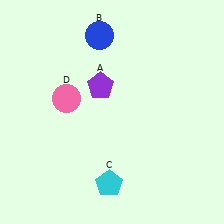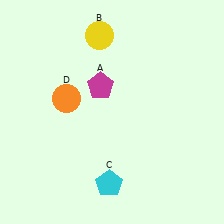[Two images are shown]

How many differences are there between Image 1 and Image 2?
There are 3 differences between the two images.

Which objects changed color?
A changed from purple to magenta. B changed from blue to yellow. D changed from pink to orange.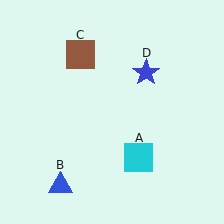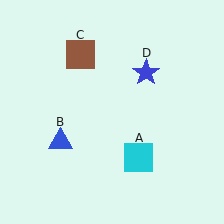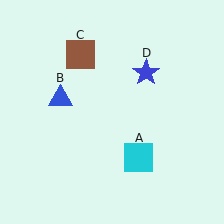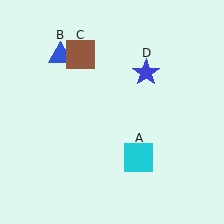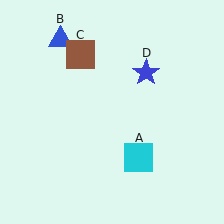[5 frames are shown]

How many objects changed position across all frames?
1 object changed position: blue triangle (object B).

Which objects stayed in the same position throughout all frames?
Cyan square (object A) and brown square (object C) and blue star (object D) remained stationary.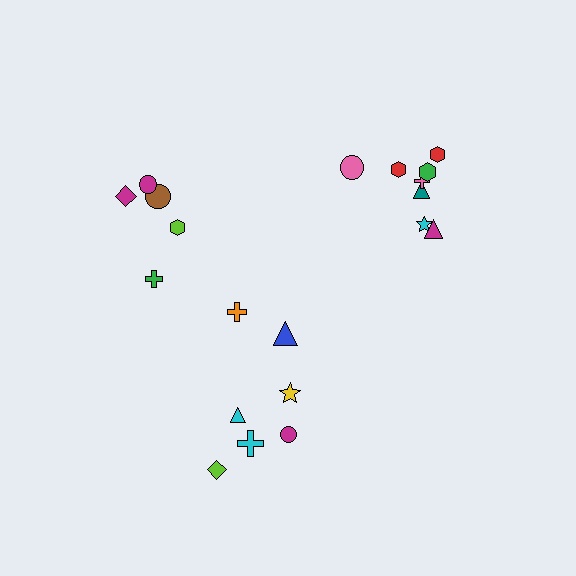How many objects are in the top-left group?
There are 6 objects.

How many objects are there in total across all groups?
There are 20 objects.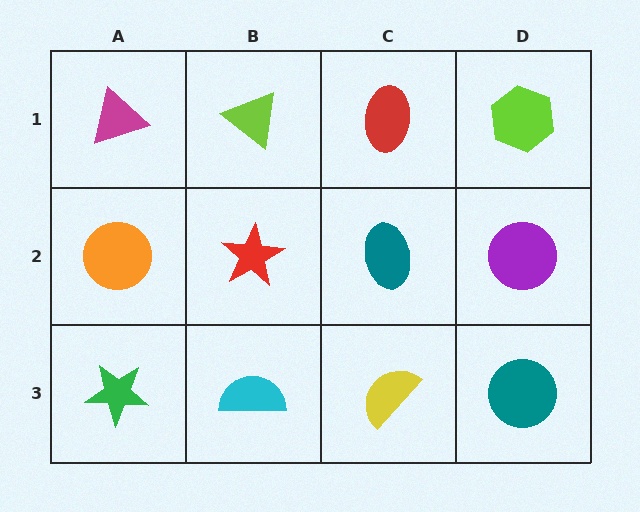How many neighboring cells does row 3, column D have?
2.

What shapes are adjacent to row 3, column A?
An orange circle (row 2, column A), a cyan semicircle (row 3, column B).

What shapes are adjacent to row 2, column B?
A lime triangle (row 1, column B), a cyan semicircle (row 3, column B), an orange circle (row 2, column A), a teal ellipse (row 2, column C).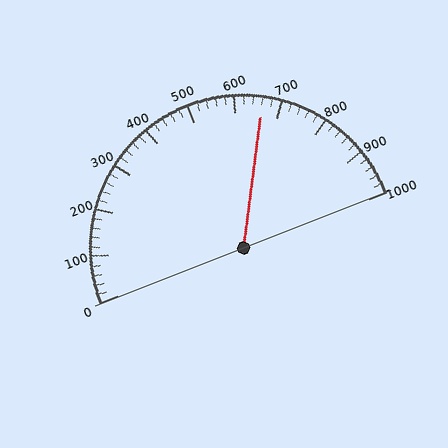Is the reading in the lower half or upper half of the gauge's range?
The reading is in the upper half of the range (0 to 1000).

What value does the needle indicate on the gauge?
The needle indicates approximately 660.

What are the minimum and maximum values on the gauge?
The gauge ranges from 0 to 1000.